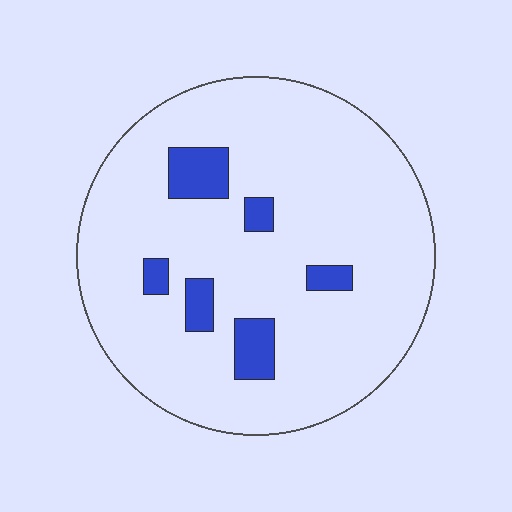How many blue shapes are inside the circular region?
6.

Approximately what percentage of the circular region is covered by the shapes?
Approximately 10%.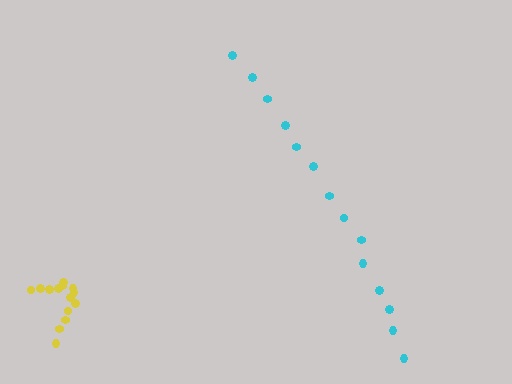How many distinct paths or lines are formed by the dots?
There are 2 distinct paths.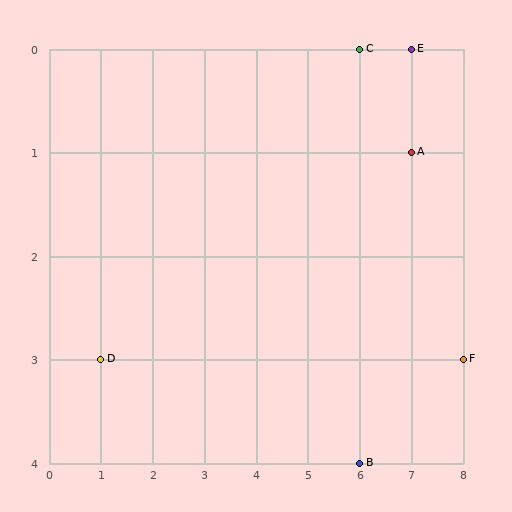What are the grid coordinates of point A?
Point A is at grid coordinates (7, 1).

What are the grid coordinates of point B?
Point B is at grid coordinates (6, 4).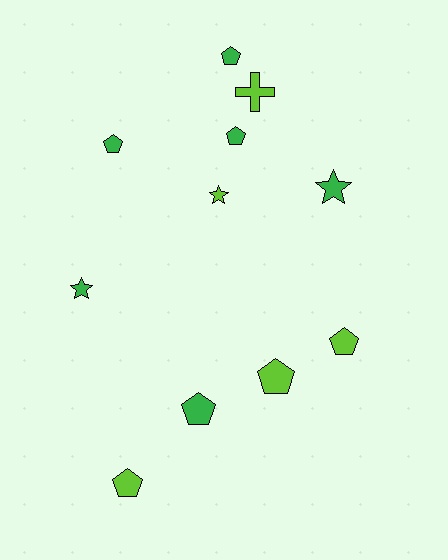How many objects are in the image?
There are 11 objects.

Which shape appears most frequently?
Pentagon, with 7 objects.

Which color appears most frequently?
Green, with 6 objects.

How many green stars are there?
There are 2 green stars.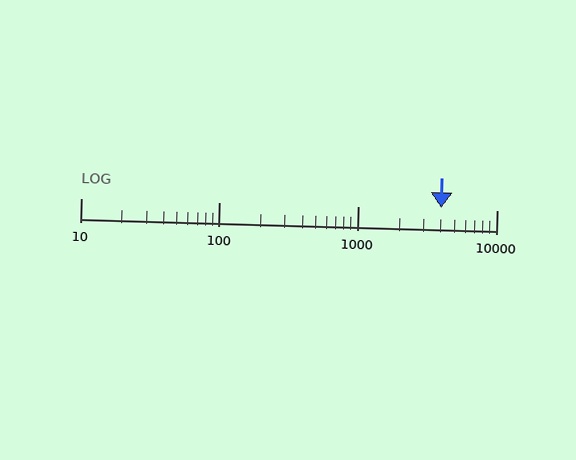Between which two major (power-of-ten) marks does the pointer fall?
The pointer is between 1000 and 10000.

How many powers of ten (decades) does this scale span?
The scale spans 3 decades, from 10 to 10000.